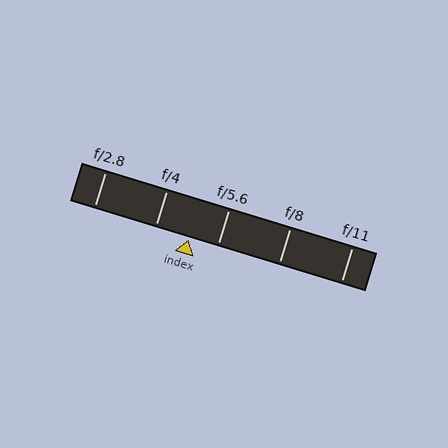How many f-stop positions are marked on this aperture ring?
There are 5 f-stop positions marked.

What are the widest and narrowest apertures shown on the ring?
The widest aperture shown is f/2.8 and the narrowest is f/11.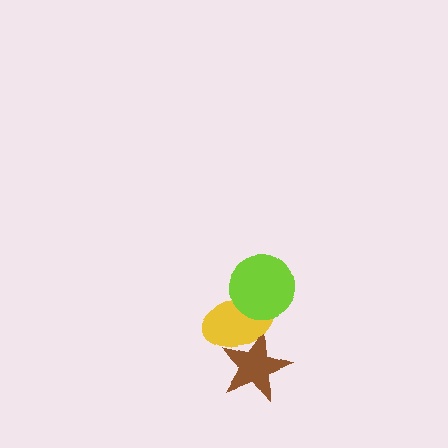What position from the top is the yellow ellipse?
The yellow ellipse is 2nd from the top.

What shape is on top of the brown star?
The yellow ellipse is on top of the brown star.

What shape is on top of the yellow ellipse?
The lime circle is on top of the yellow ellipse.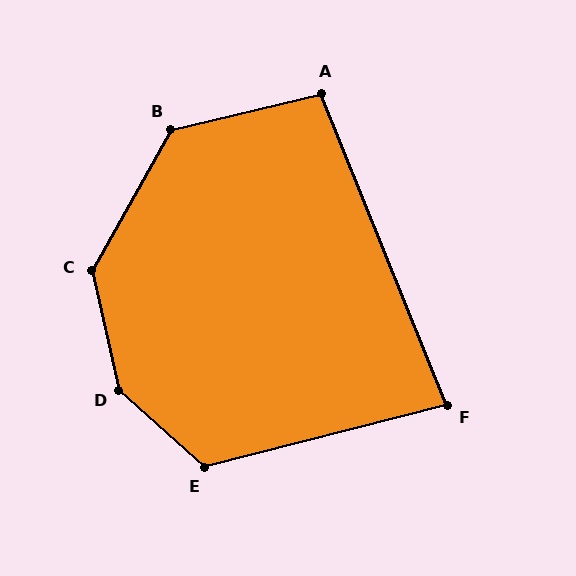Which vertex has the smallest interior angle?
F, at approximately 82 degrees.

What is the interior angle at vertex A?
Approximately 98 degrees (obtuse).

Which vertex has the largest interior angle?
D, at approximately 145 degrees.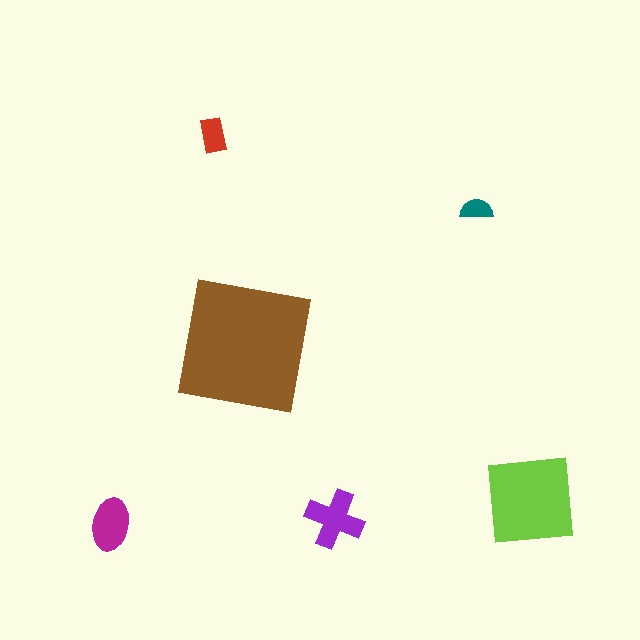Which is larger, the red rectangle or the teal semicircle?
The red rectangle.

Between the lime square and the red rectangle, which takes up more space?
The lime square.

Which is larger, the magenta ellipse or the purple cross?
The purple cross.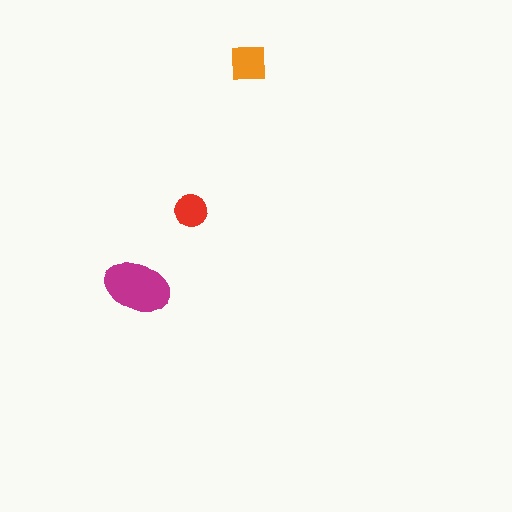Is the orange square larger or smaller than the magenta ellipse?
Smaller.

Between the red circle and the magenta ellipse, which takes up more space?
The magenta ellipse.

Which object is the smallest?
The red circle.